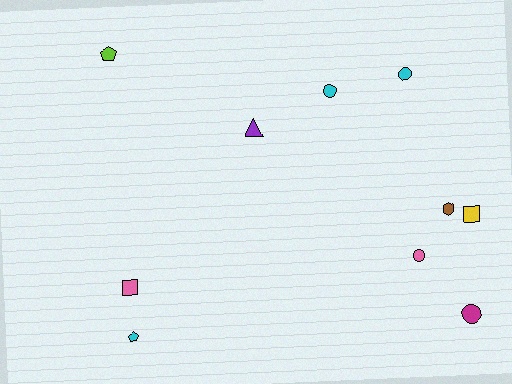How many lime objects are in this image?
There is 1 lime object.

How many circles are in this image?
There are 4 circles.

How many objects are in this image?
There are 10 objects.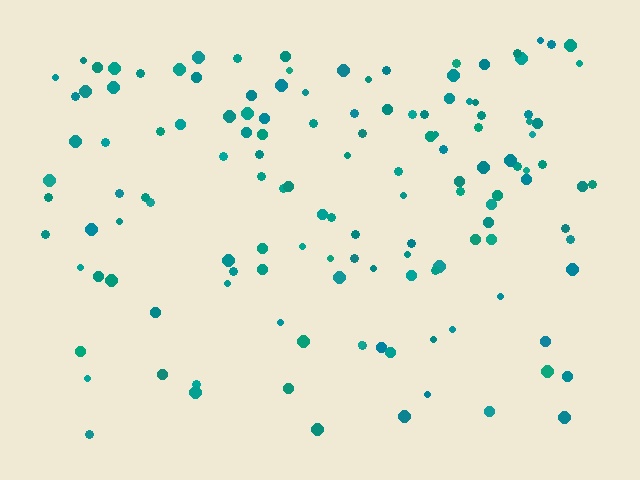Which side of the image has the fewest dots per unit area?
The bottom.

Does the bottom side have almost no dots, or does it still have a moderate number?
Still a moderate number, just noticeably fewer than the top.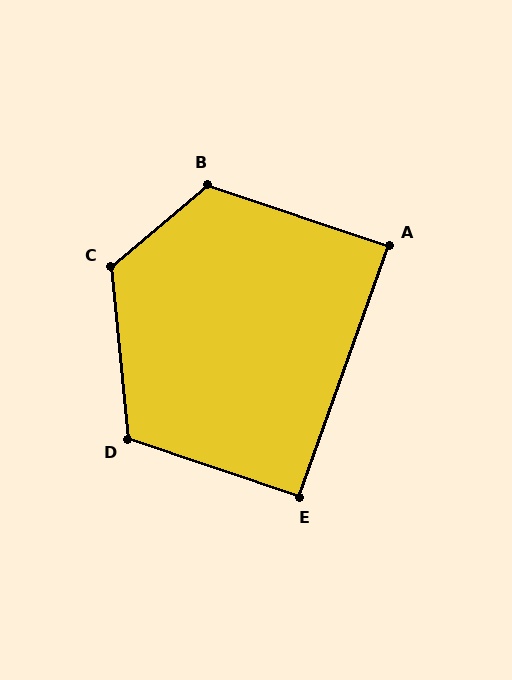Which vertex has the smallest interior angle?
A, at approximately 89 degrees.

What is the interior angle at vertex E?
Approximately 91 degrees (approximately right).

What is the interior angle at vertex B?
Approximately 121 degrees (obtuse).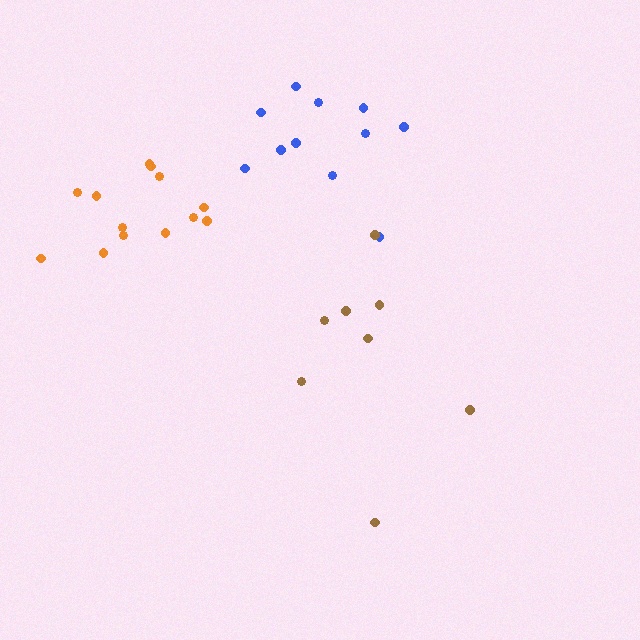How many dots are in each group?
Group 1: 11 dots, Group 2: 8 dots, Group 3: 13 dots (32 total).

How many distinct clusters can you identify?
There are 3 distinct clusters.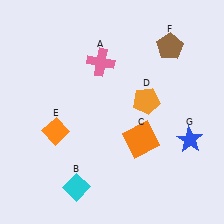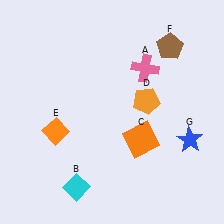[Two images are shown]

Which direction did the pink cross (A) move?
The pink cross (A) moved right.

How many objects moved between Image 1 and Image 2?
1 object moved between the two images.